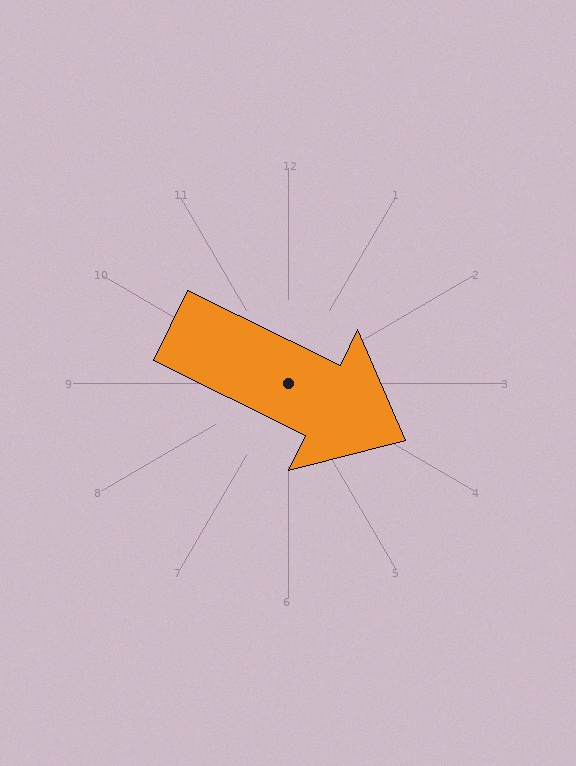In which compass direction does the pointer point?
Southeast.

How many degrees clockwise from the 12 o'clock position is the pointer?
Approximately 116 degrees.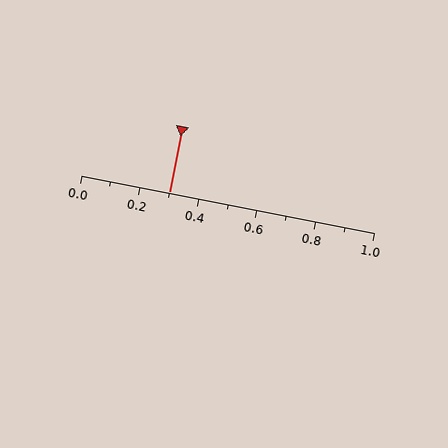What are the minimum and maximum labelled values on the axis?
The axis runs from 0.0 to 1.0.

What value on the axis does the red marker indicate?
The marker indicates approximately 0.3.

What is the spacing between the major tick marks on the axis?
The major ticks are spaced 0.2 apart.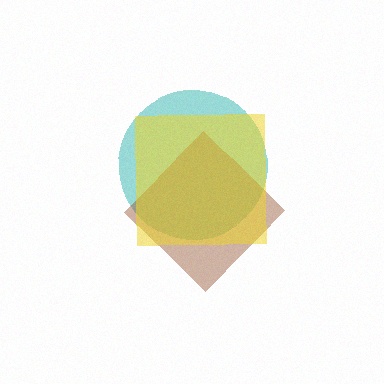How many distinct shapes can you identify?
There are 3 distinct shapes: a teal circle, a brown diamond, a yellow square.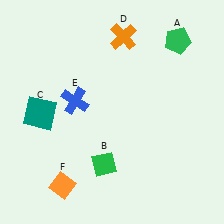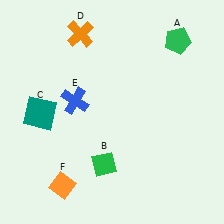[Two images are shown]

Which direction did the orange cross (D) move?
The orange cross (D) moved left.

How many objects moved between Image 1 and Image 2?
1 object moved between the two images.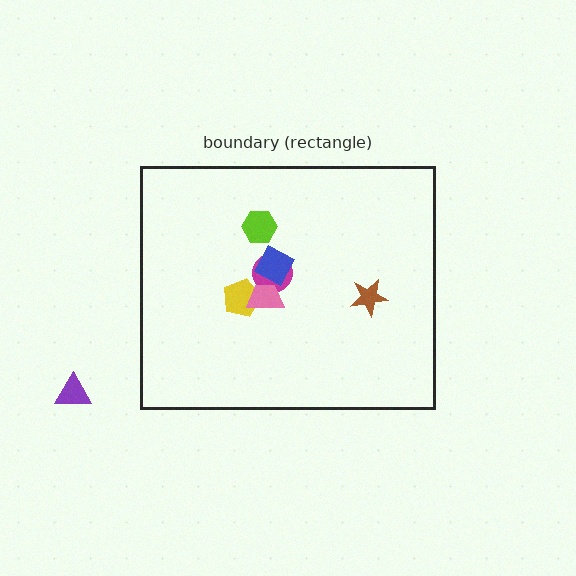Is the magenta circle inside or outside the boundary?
Inside.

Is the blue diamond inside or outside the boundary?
Inside.